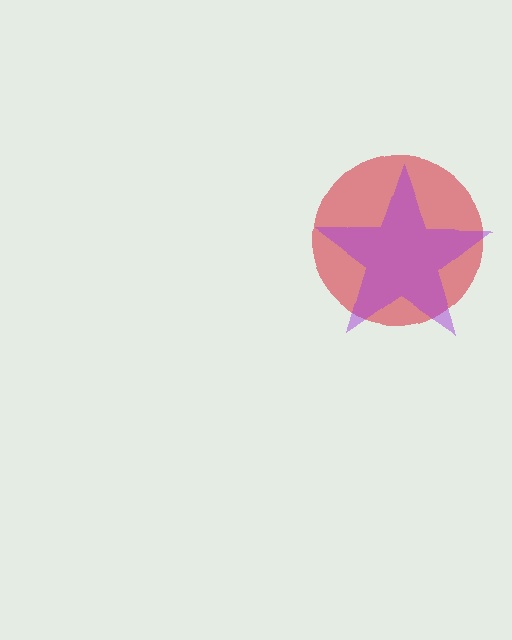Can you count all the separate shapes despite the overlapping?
Yes, there are 2 separate shapes.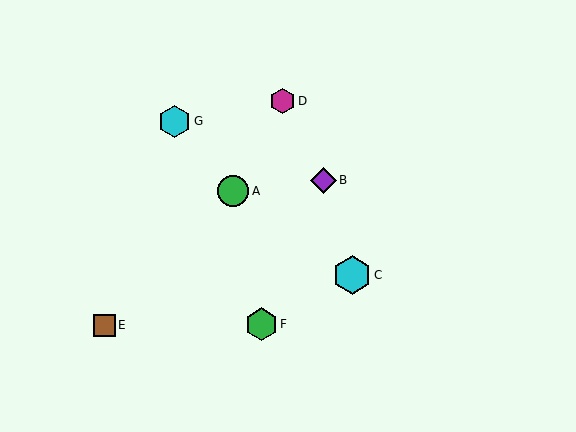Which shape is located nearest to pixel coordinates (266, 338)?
The green hexagon (labeled F) at (261, 324) is nearest to that location.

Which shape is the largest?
The cyan hexagon (labeled C) is the largest.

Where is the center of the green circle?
The center of the green circle is at (233, 191).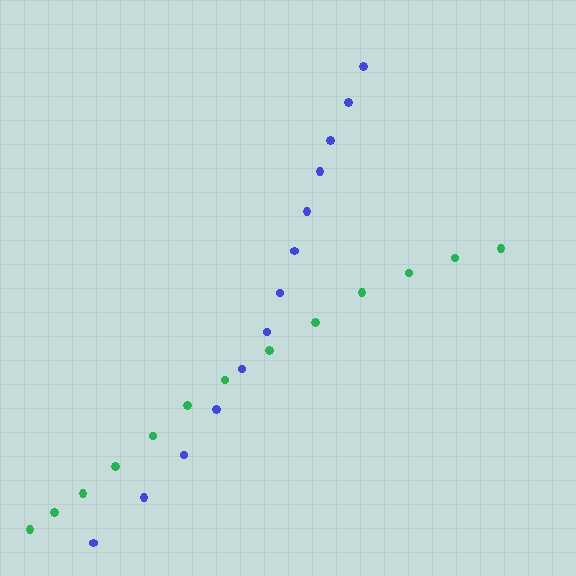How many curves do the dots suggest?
There are 2 distinct paths.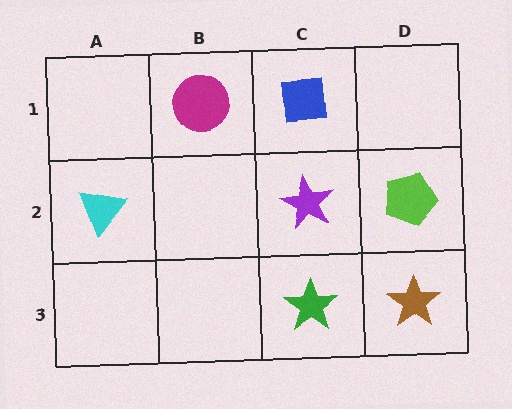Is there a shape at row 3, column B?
No, that cell is empty.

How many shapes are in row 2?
3 shapes.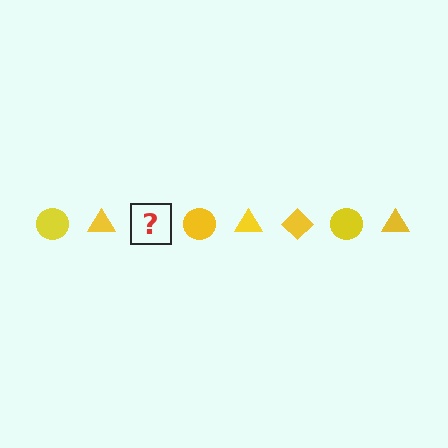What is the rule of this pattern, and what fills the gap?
The rule is that the pattern cycles through circle, triangle, diamond shapes in yellow. The gap should be filled with a yellow diamond.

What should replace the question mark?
The question mark should be replaced with a yellow diamond.